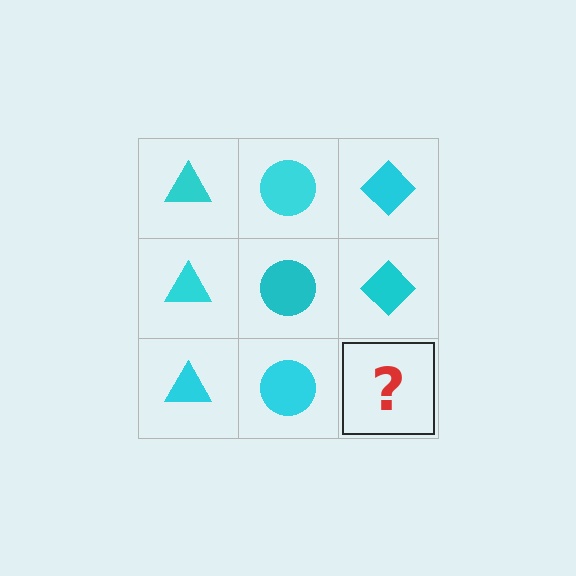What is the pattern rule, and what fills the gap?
The rule is that each column has a consistent shape. The gap should be filled with a cyan diamond.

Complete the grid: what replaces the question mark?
The question mark should be replaced with a cyan diamond.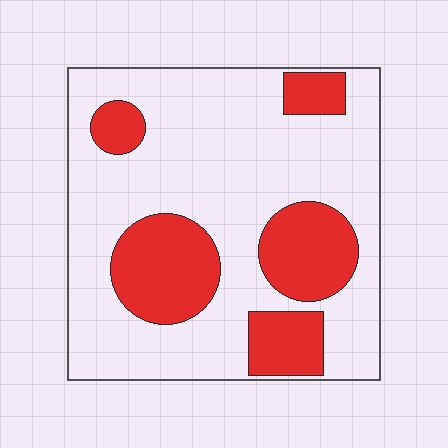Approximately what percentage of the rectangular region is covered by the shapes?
Approximately 30%.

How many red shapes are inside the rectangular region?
5.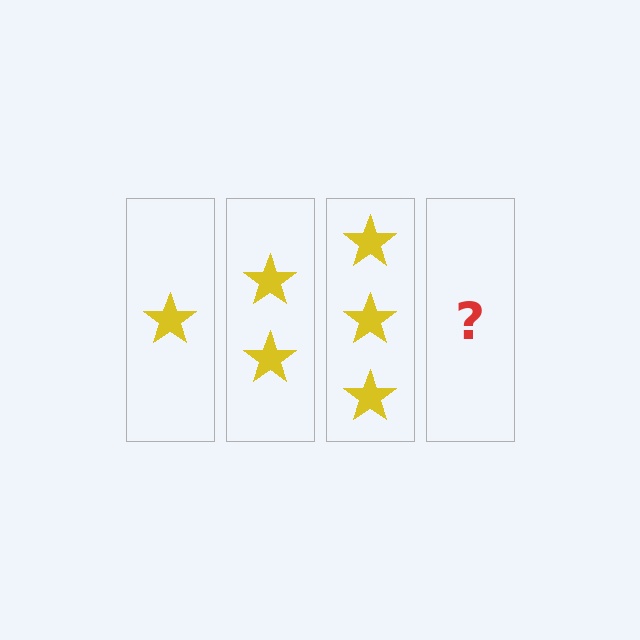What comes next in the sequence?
The next element should be 4 stars.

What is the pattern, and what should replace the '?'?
The pattern is that each step adds one more star. The '?' should be 4 stars.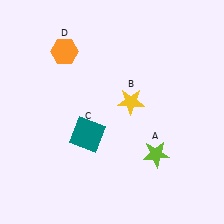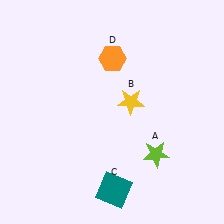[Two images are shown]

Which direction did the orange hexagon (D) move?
The orange hexagon (D) moved right.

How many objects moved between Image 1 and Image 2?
2 objects moved between the two images.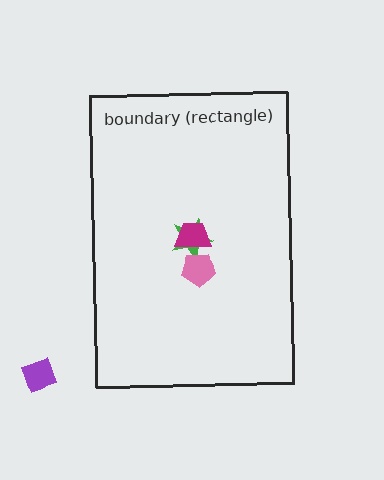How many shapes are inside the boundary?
3 inside, 1 outside.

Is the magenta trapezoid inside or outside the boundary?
Inside.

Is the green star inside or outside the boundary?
Inside.